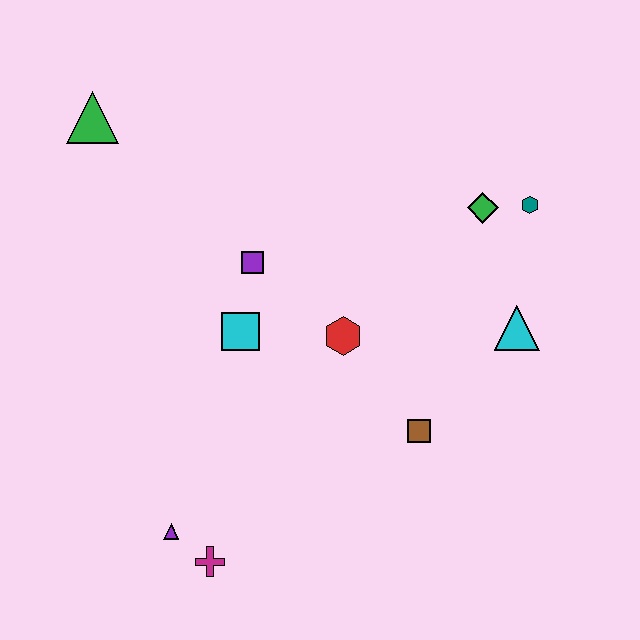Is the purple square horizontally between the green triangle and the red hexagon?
Yes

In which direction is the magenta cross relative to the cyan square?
The magenta cross is below the cyan square.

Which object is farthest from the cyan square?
The teal hexagon is farthest from the cyan square.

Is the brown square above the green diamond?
No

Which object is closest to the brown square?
The red hexagon is closest to the brown square.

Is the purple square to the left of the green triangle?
No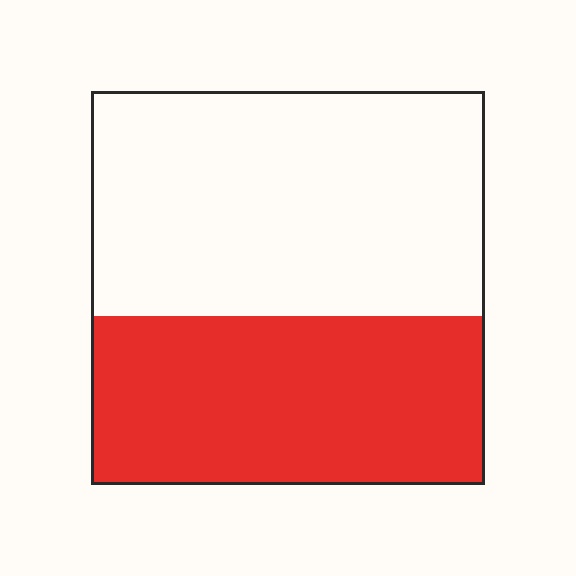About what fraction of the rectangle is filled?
About two fifths (2/5).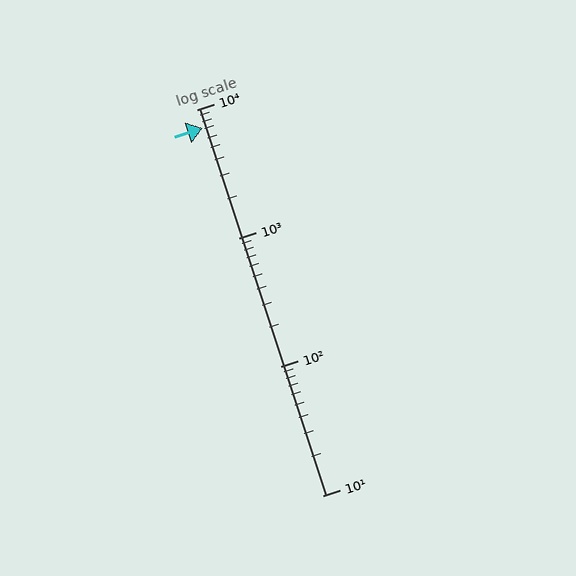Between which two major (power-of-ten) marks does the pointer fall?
The pointer is between 1000 and 10000.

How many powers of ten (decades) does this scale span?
The scale spans 3 decades, from 10 to 10000.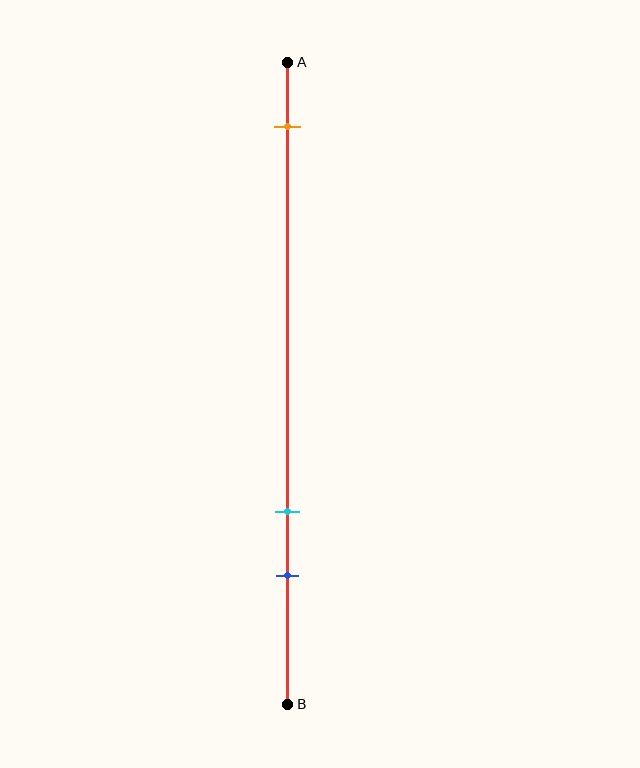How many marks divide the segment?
There are 3 marks dividing the segment.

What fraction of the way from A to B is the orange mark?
The orange mark is approximately 10% (0.1) of the way from A to B.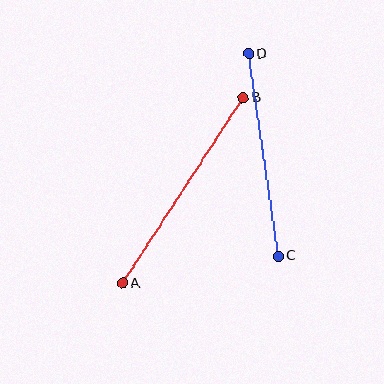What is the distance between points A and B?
The distance is approximately 222 pixels.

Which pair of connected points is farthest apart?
Points A and B are farthest apart.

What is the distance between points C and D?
The distance is approximately 204 pixels.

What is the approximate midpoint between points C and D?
The midpoint is at approximately (263, 155) pixels.